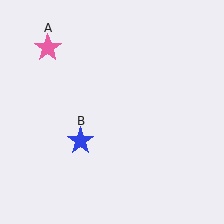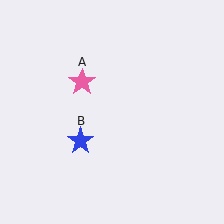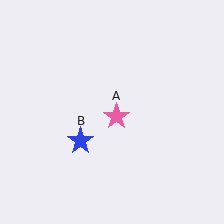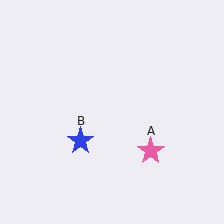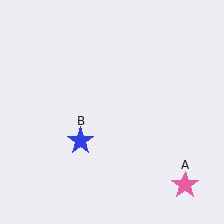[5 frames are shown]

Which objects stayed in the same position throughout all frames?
Blue star (object B) remained stationary.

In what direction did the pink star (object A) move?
The pink star (object A) moved down and to the right.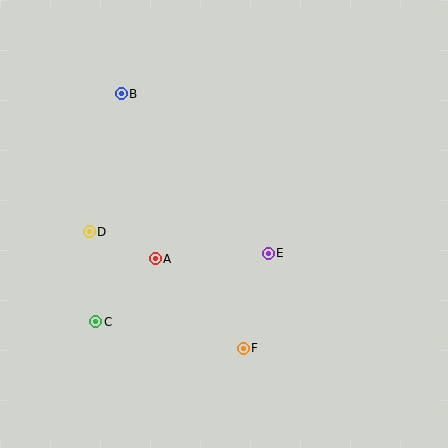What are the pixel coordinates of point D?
Point D is at (89, 232).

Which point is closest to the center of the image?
Point E at (268, 253) is closest to the center.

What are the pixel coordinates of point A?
Point A is at (155, 259).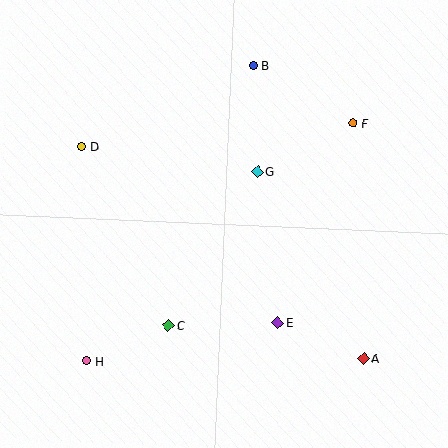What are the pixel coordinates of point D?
Point D is at (82, 147).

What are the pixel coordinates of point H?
Point H is at (87, 361).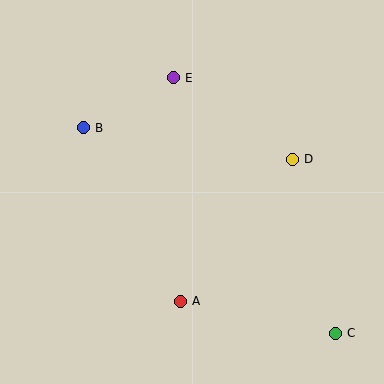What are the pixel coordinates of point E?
Point E is at (173, 78).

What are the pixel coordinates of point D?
Point D is at (292, 159).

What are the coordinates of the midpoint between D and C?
The midpoint between D and C is at (314, 246).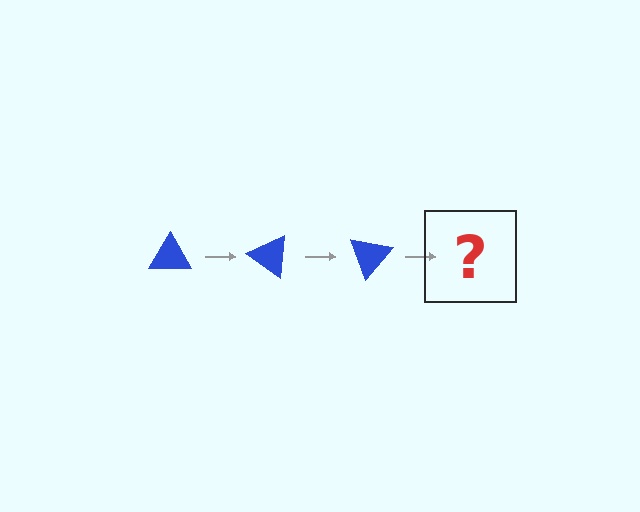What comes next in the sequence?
The next element should be a blue triangle rotated 105 degrees.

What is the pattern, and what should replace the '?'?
The pattern is that the triangle rotates 35 degrees each step. The '?' should be a blue triangle rotated 105 degrees.